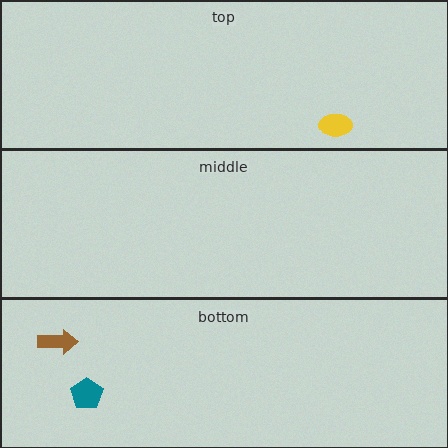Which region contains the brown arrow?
The bottom region.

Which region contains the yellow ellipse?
The top region.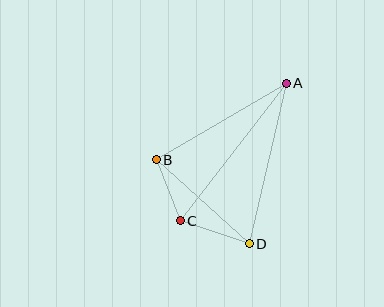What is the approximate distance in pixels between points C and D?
The distance between C and D is approximately 73 pixels.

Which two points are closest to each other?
Points B and C are closest to each other.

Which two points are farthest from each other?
Points A and C are farthest from each other.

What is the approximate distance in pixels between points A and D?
The distance between A and D is approximately 165 pixels.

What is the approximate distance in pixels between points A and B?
The distance between A and B is approximately 151 pixels.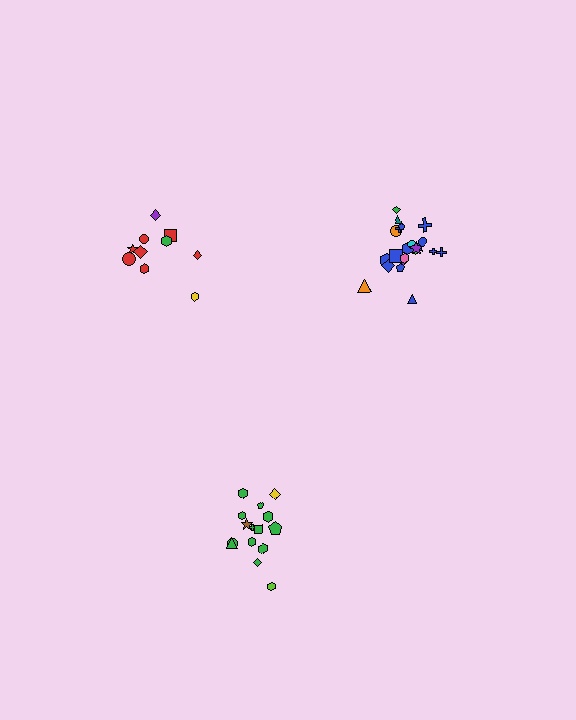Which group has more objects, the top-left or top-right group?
The top-right group.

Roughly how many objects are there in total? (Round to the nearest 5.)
Roughly 45 objects in total.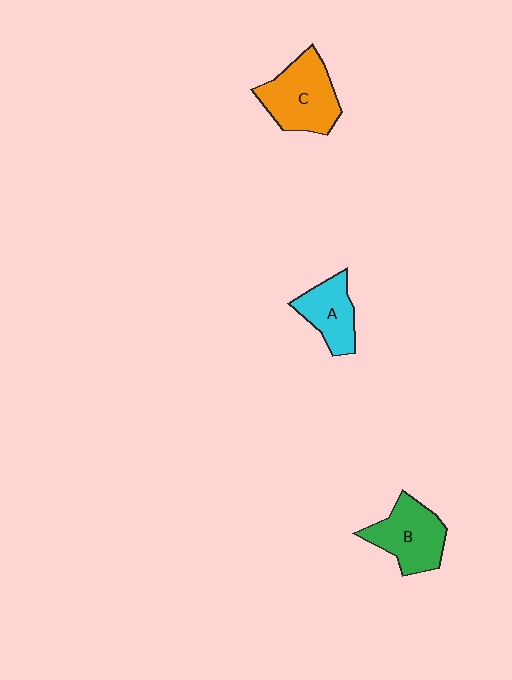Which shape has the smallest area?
Shape A (cyan).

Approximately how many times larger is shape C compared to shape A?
Approximately 1.4 times.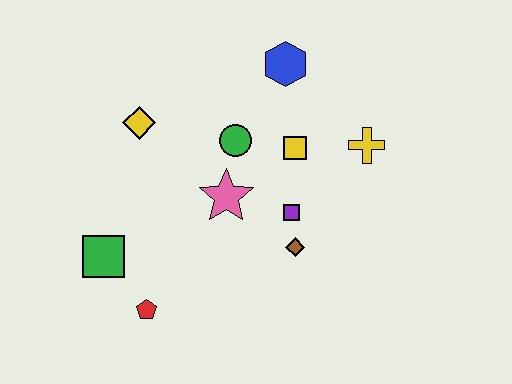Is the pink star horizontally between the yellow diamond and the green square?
No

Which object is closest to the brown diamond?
The purple square is closest to the brown diamond.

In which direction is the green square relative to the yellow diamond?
The green square is below the yellow diamond.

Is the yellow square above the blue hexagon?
No